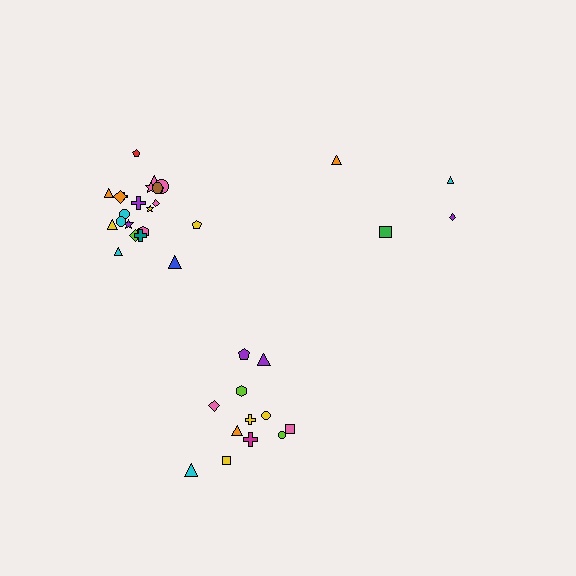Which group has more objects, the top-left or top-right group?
The top-left group.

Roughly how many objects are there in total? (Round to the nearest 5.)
Roughly 40 objects in total.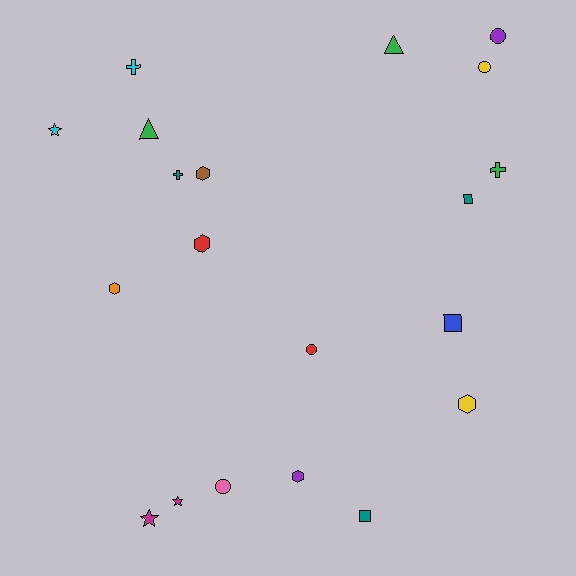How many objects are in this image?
There are 20 objects.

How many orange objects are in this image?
There is 1 orange object.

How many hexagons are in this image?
There are 5 hexagons.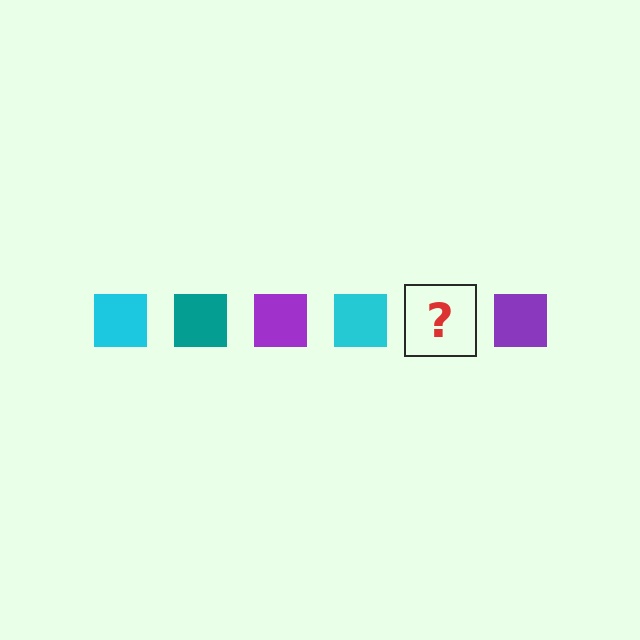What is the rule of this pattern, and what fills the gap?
The rule is that the pattern cycles through cyan, teal, purple squares. The gap should be filled with a teal square.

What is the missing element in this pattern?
The missing element is a teal square.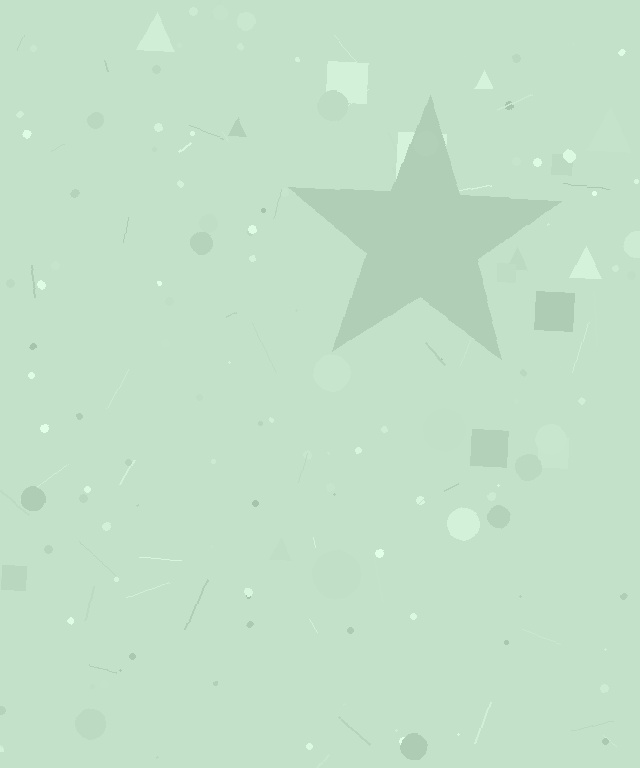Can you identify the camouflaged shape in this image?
The camouflaged shape is a star.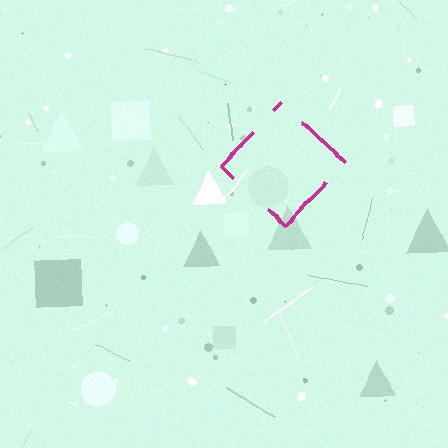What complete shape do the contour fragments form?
The contour fragments form a diamond.